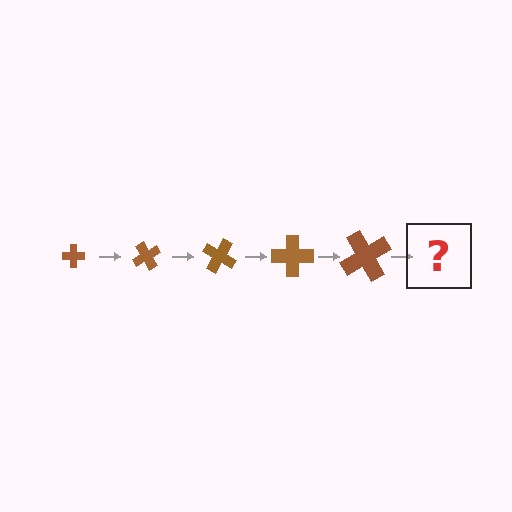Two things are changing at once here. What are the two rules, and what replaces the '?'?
The two rules are that the cross grows larger each step and it rotates 60 degrees each step. The '?' should be a cross, larger than the previous one and rotated 300 degrees from the start.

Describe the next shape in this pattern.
It should be a cross, larger than the previous one and rotated 300 degrees from the start.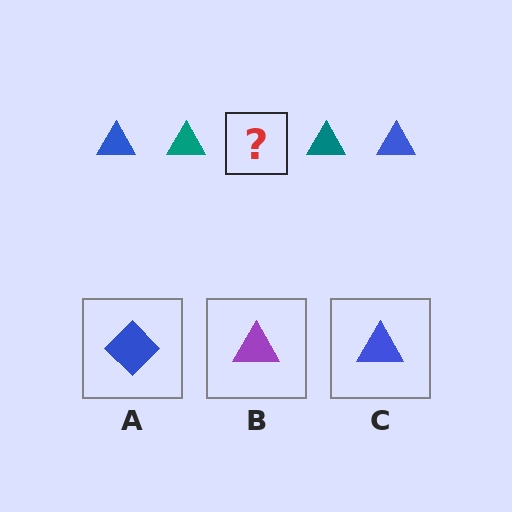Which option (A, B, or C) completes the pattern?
C.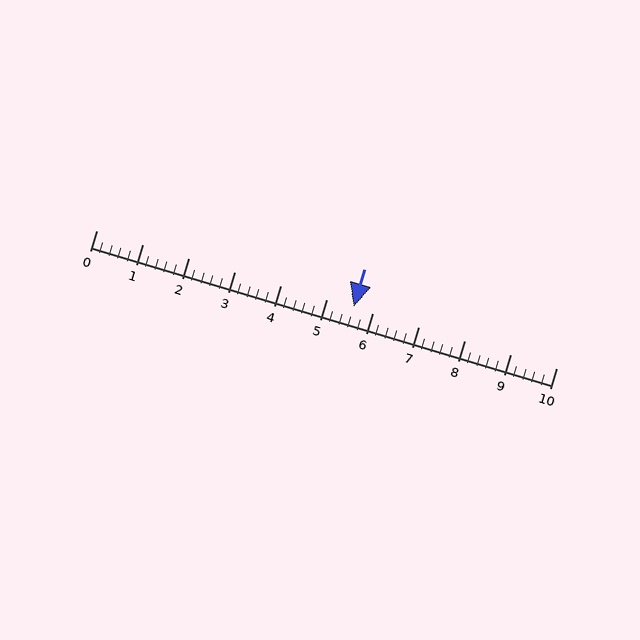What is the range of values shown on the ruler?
The ruler shows values from 0 to 10.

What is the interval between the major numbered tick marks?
The major tick marks are spaced 1 units apart.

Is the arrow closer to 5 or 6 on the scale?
The arrow is closer to 6.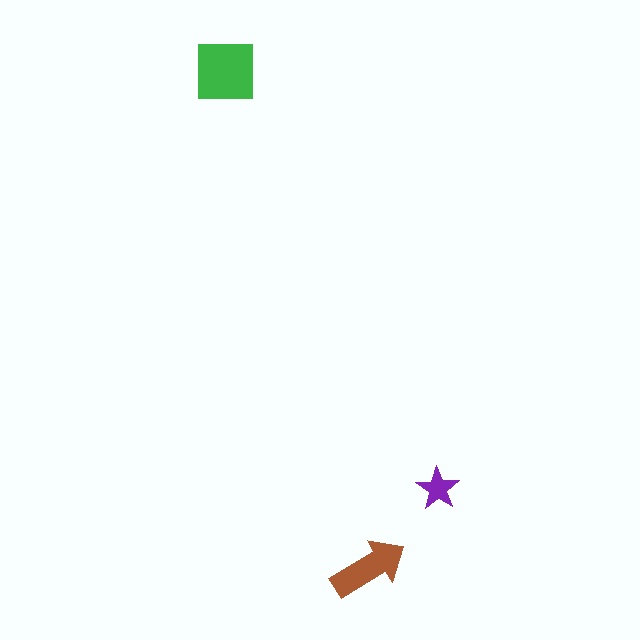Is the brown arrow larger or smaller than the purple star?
Larger.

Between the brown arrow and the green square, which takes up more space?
The green square.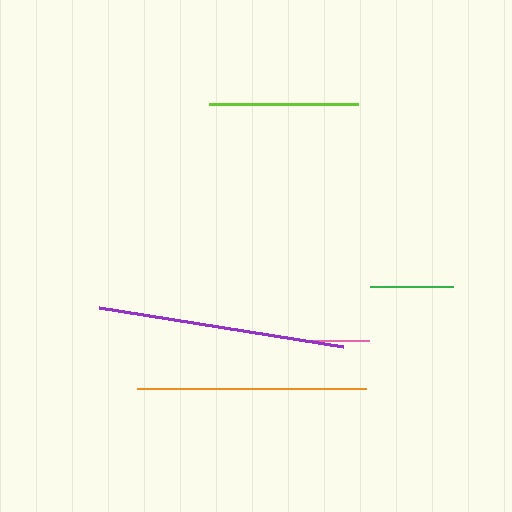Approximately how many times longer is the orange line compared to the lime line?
The orange line is approximately 1.5 times the length of the lime line.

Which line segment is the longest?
The purple line is the longest at approximately 247 pixels.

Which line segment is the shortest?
The pink line is the shortest at approximately 64 pixels.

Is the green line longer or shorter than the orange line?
The orange line is longer than the green line.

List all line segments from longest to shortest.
From longest to shortest: purple, orange, lime, green, pink.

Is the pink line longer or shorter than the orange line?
The orange line is longer than the pink line.